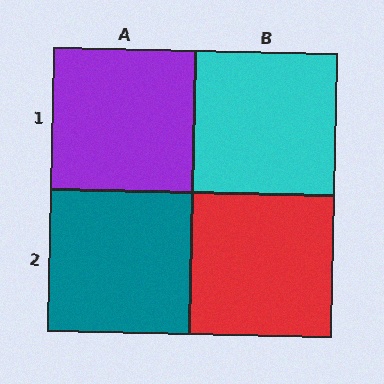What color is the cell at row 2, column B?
Red.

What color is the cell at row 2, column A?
Teal.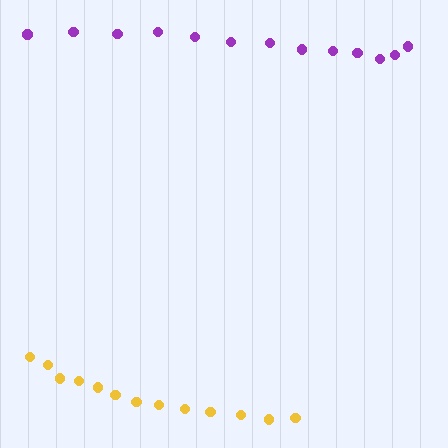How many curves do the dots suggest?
There are 2 distinct paths.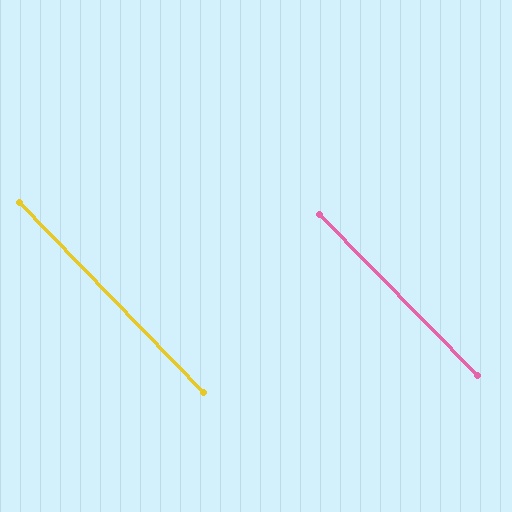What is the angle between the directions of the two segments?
Approximately 1 degree.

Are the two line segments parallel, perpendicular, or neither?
Parallel — their directions differ by only 0.7°.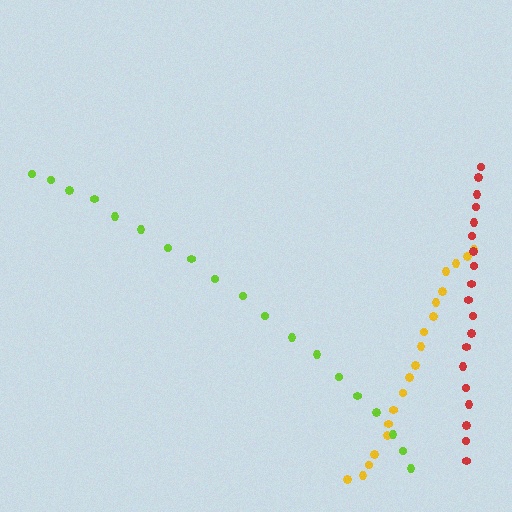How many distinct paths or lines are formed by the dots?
There are 3 distinct paths.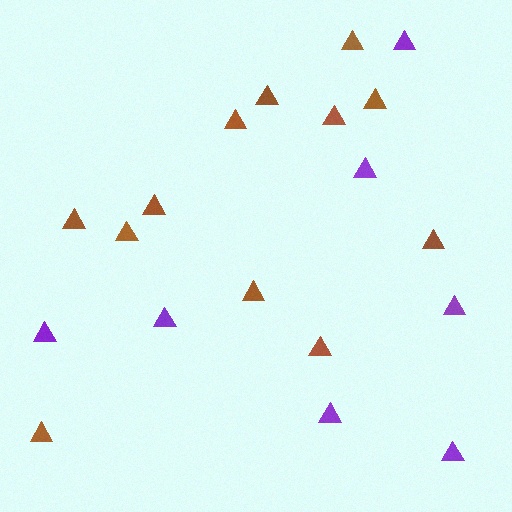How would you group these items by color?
There are 2 groups: one group of brown triangles (12) and one group of purple triangles (7).